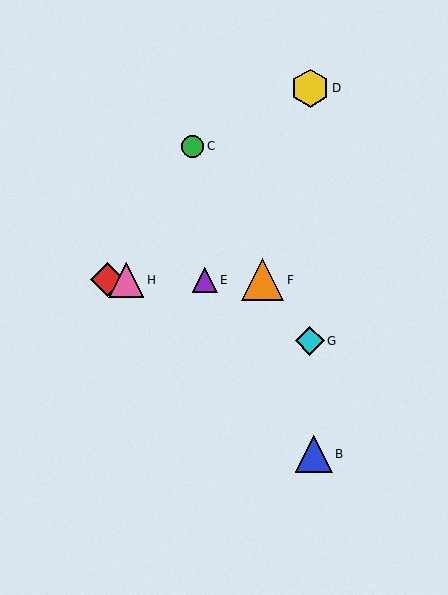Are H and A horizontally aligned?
Yes, both are at y≈280.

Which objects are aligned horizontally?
Objects A, E, F, H are aligned horizontally.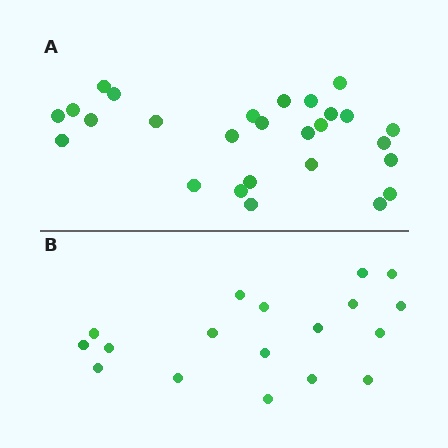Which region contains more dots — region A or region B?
Region A (the top region) has more dots.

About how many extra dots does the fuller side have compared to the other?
Region A has roughly 8 or so more dots than region B.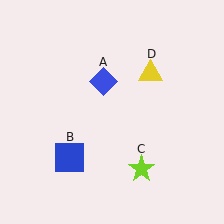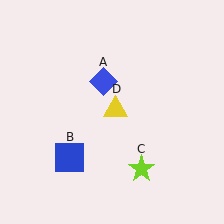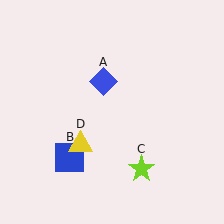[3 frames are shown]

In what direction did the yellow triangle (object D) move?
The yellow triangle (object D) moved down and to the left.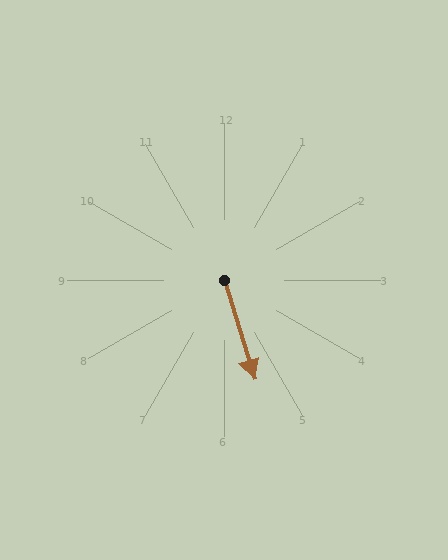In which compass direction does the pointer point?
South.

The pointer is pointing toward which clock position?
Roughly 5 o'clock.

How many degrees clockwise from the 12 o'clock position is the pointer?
Approximately 163 degrees.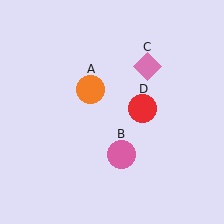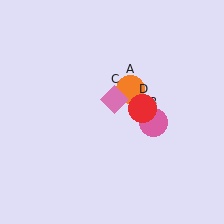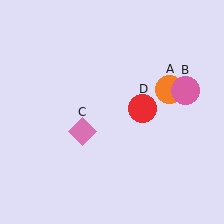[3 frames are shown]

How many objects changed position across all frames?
3 objects changed position: orange circle (object A), pink circle (object B), pink diamond (object C).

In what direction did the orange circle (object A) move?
The orange circle (object A) moved right.